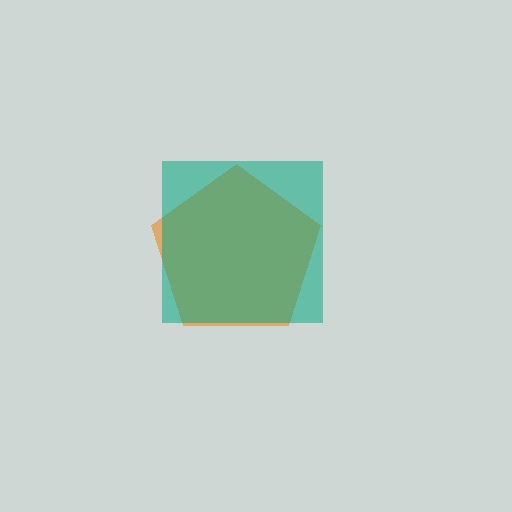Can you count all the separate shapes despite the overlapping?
Yes, there are 2 separate shapes.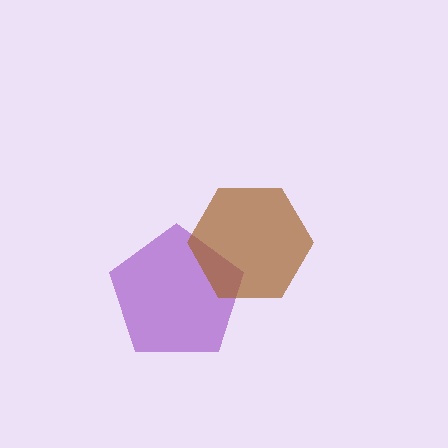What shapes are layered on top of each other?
The layered shapes are: a purple pentagon, a brown hexagon.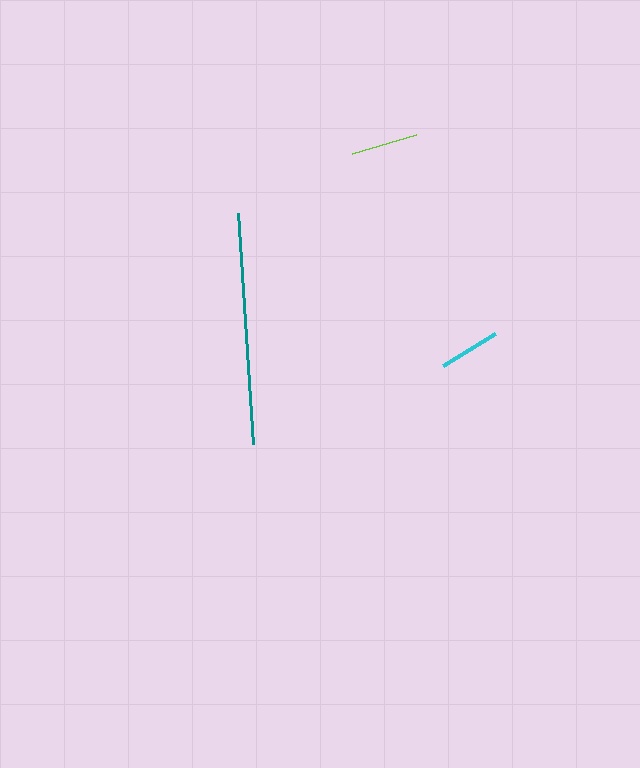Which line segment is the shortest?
The cyan line is the shortest at approximately 61 pixels.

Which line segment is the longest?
The teal line is the longest at approximately 231 pixels.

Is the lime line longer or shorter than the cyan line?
The lime line is longer than the cyan line.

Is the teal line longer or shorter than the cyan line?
The teal line is longer than the cyan line.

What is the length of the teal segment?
The teal segment is approximately 231 pixels long.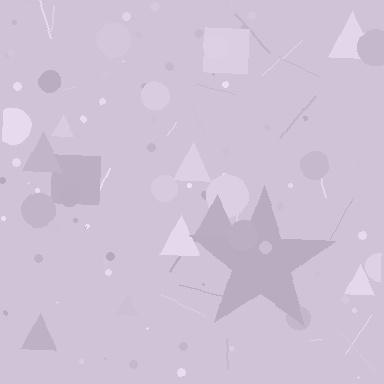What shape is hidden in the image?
A star is hidden in the image.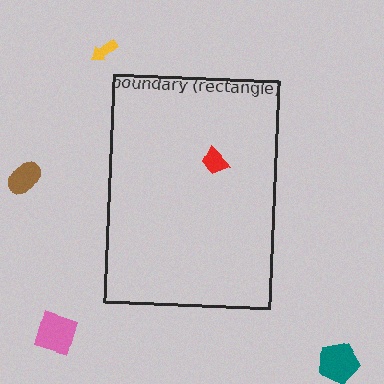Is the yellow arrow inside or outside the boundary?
Outside.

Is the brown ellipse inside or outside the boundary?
Outside.